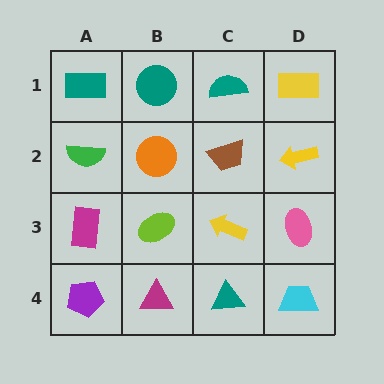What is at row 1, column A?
A teal rectangle.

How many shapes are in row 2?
4 shapes.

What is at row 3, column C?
A yellow arrow.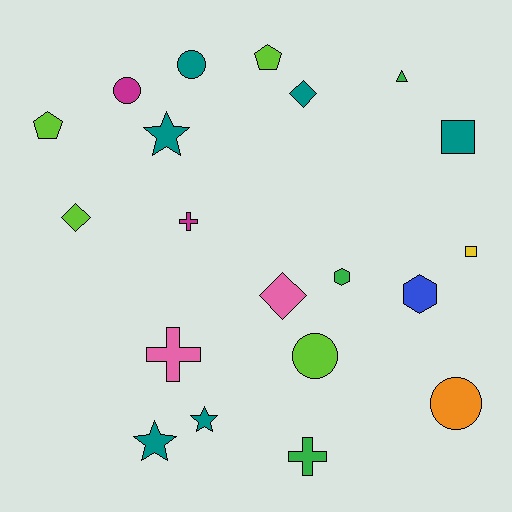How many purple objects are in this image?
There are no purple objects.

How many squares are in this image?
There are 2 squares.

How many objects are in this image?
There are 20 objects.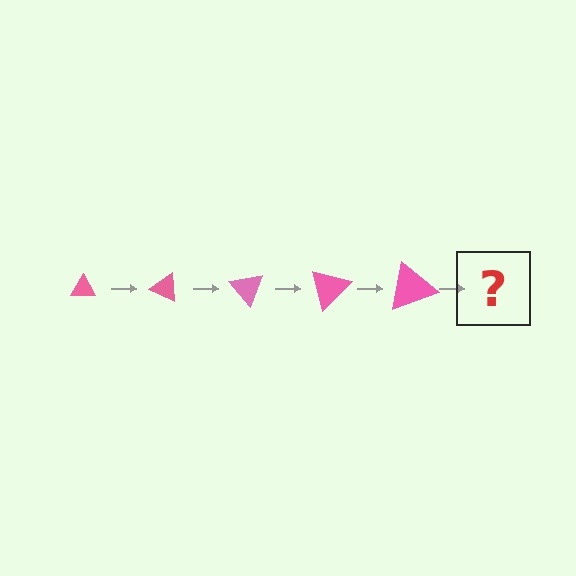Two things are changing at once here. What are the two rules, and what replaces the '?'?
The two rules are that the triangle grows larger each step and it rotates 25 degrees each step. The '?' should be a triangle, larger than the previous one and rotated 125 degrees from the start.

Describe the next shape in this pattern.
It should be a triangle, larger than the previous one and rotated 125 degrees from the start.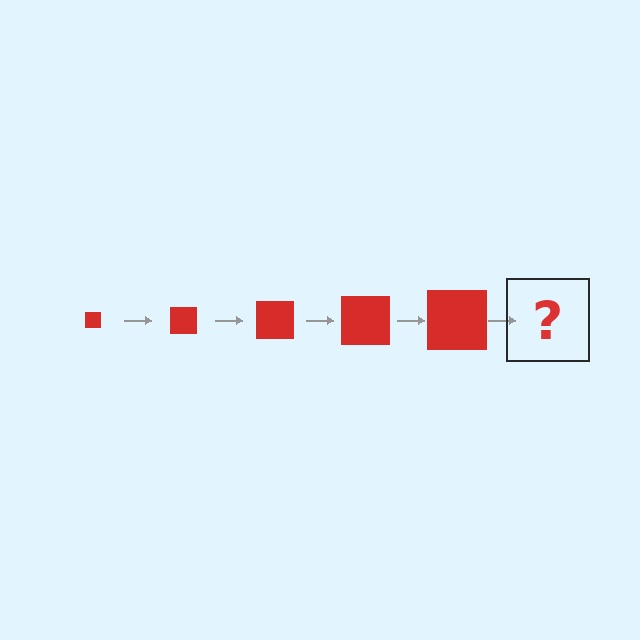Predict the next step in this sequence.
The next step is a red square, larger than the previous one.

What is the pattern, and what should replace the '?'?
The pattern is that the square gets progressively larger each step. The '?' should be a red square, larger than the previous one.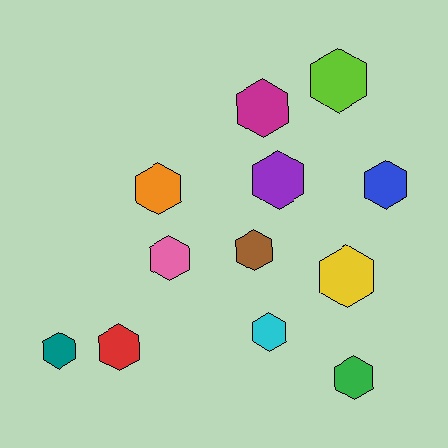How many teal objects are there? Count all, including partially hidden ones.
There is 1 teal object.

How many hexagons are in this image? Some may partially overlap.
There are 12 hexagons.